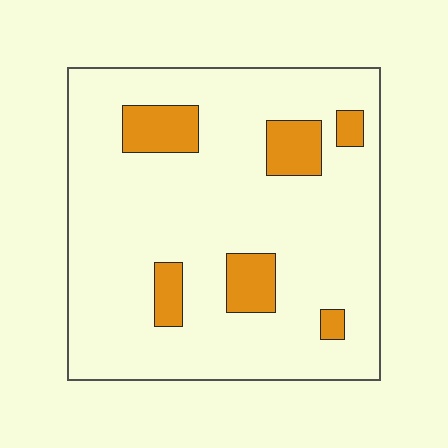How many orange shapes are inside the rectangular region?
6.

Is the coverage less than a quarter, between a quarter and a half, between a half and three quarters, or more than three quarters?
Less than a quarter.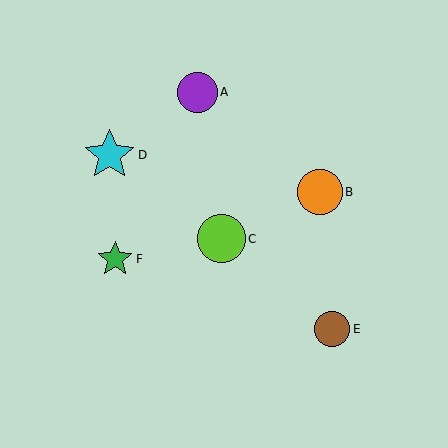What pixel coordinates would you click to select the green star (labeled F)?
Click at (115, 259) to select the green star F.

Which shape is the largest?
The cyan star (labeled D) is the largest.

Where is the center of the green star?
The center of the green star is at (115, 259).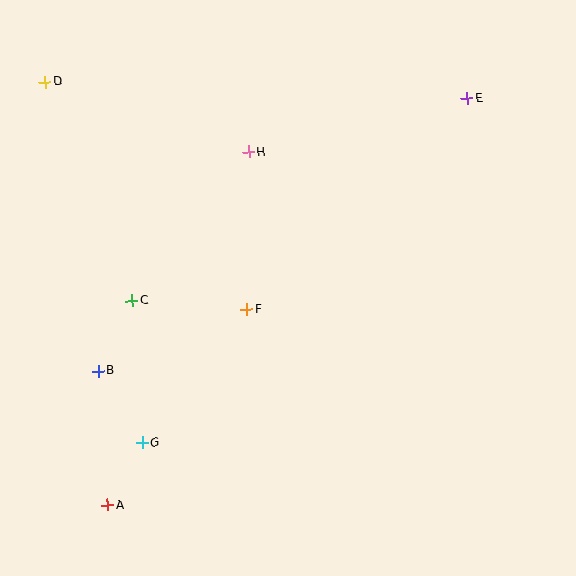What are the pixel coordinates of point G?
Point G is at (142, 443).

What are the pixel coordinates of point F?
Point F is at (247, 310).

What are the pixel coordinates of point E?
Point E is at (467, 98).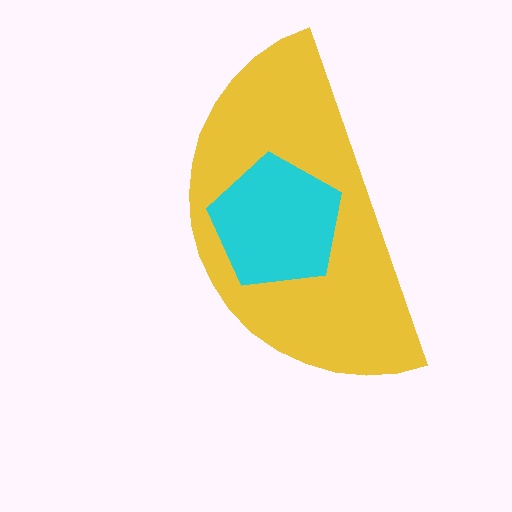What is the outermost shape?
The yellow semicircle.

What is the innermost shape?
The cyan pentagon.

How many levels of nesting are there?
2.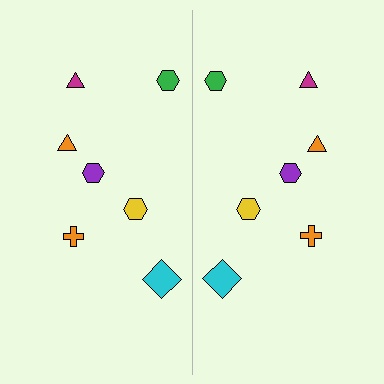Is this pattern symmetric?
Yes, this pattern has bilateral (reflection) symmetry.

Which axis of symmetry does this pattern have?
The pattern has a vertical axis of symmetry running through the center of the image.